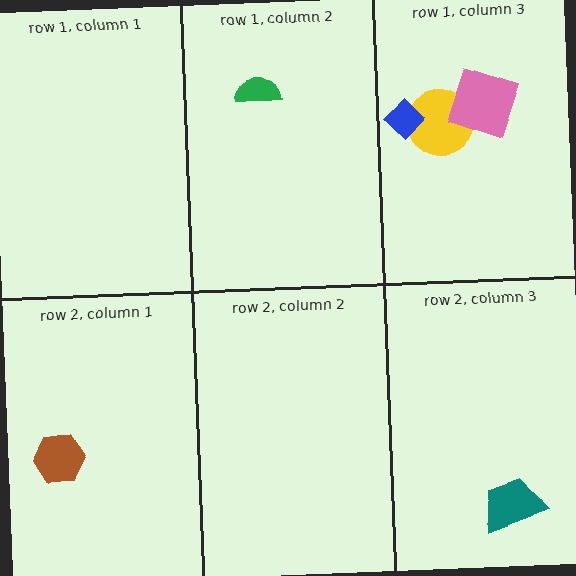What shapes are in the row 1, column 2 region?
The green semicircle.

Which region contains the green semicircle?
The row 1, column 2 region.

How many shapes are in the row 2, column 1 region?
1.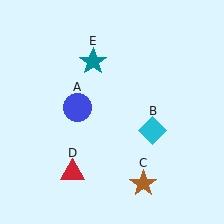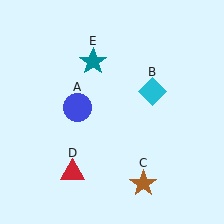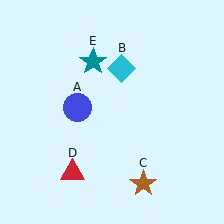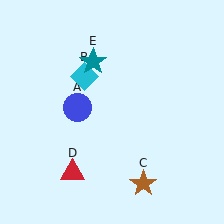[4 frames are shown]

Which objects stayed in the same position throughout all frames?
Blue circle (object A) and brown star (object C) and red triangle (object D) and teal star (object E) remained stationary.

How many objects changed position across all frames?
1 object changed position: cyan diamond (object B).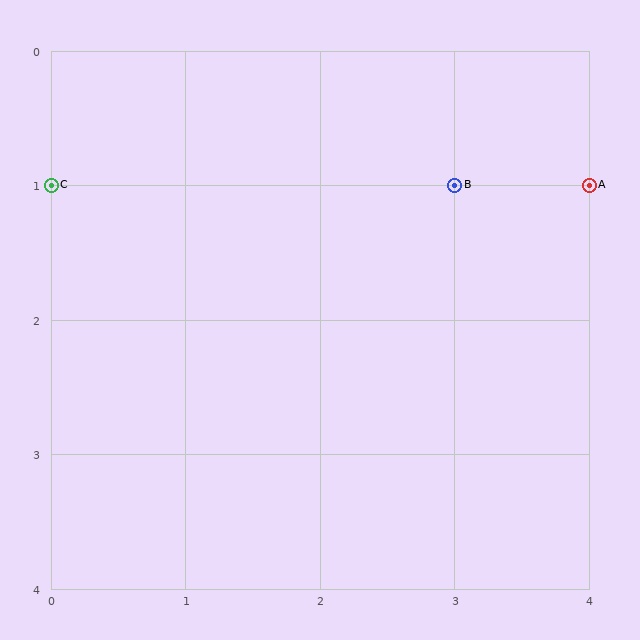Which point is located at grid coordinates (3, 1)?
Point B is at (3, 1).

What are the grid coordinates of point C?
Point C is at grid coordinates (0, 1).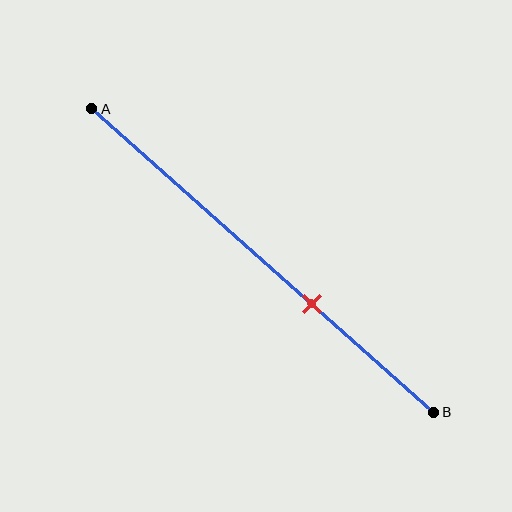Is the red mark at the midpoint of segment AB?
No, the mark is at about 65% from A, not at the 50% midpoint.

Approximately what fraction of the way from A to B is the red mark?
The red mark is approximately 65% of the way from A to B.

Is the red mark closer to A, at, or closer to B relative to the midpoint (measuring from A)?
The red mark is closer to point B than the midpoint of segment AB.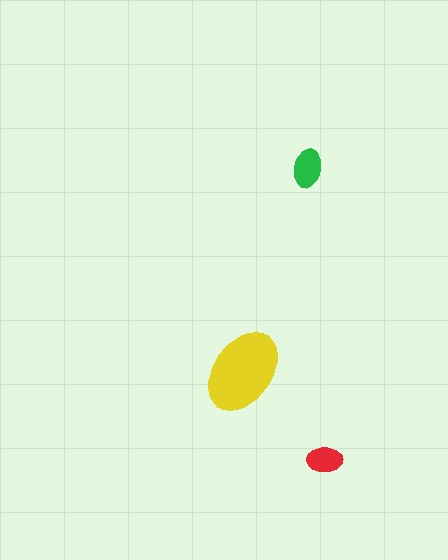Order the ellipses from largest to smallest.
the yellow one, the green one, the red one.